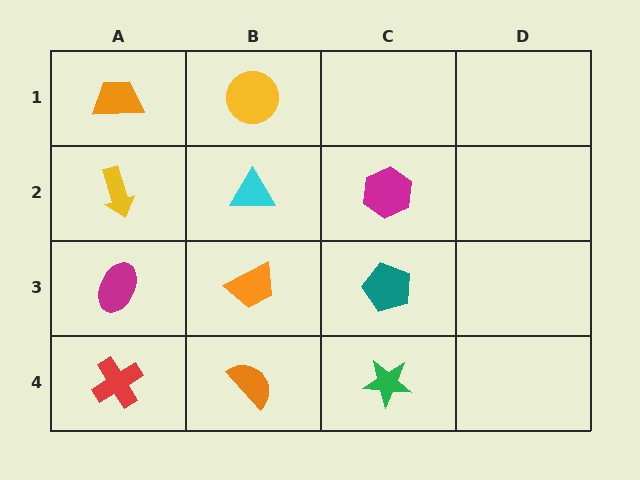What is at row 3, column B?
An orange trapezoid.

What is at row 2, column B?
A cyan triangle.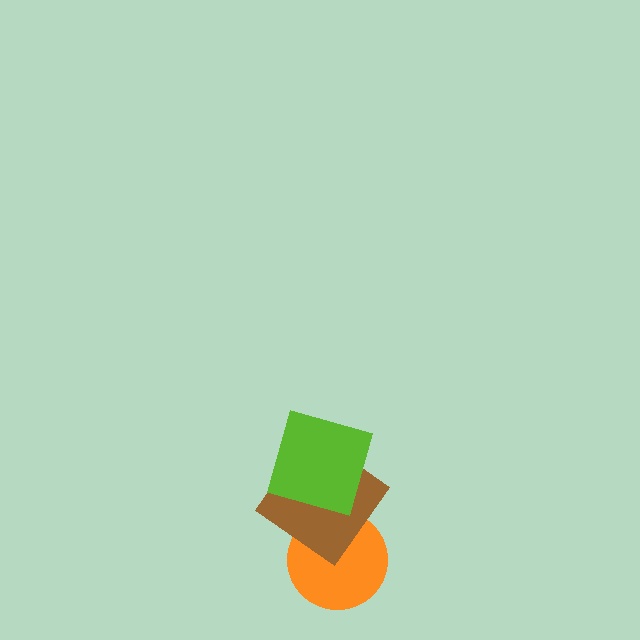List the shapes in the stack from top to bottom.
From top to bottom: the lime square, the brown diamond, the orange circle.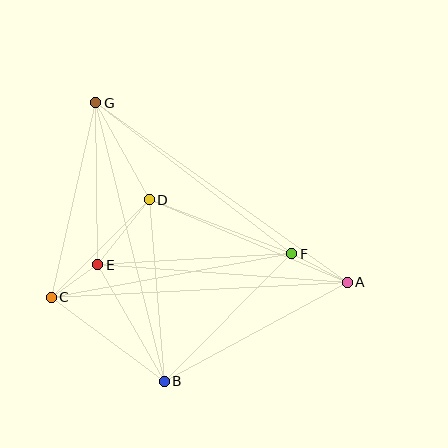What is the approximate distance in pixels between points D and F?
The distance between D and F is approximately 152 pixels.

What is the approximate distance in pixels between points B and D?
The distance between B and D is approximately 182 pixels.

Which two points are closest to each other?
Points C and E are closest to each other.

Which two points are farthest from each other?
Points A and G are farthest from each other.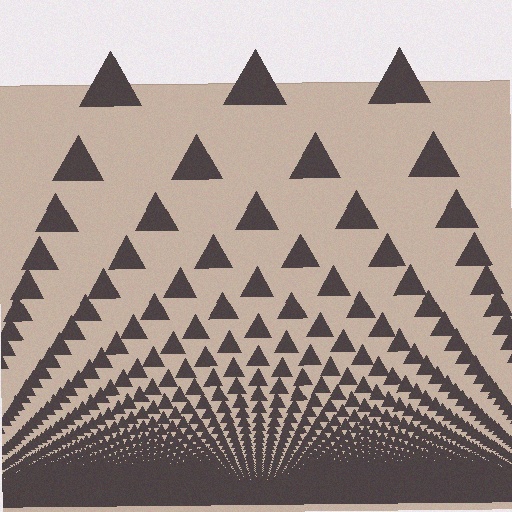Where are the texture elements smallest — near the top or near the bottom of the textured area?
Near the bottom.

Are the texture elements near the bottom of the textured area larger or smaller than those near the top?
Smaller. The gradient is inverted — elements near the bottom are smaller and denser.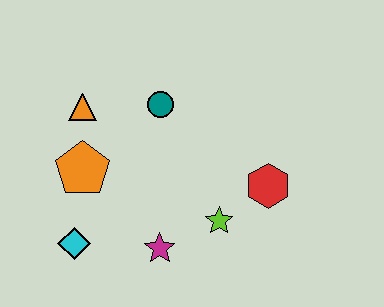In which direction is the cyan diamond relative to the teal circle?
The cyan diamond is below the teal circle.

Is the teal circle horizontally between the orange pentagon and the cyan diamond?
No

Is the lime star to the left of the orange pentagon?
No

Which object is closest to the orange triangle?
The orange pentagon is closest to the orange triangle.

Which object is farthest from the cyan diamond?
The red hexagon is farthest from the cyan diamond.